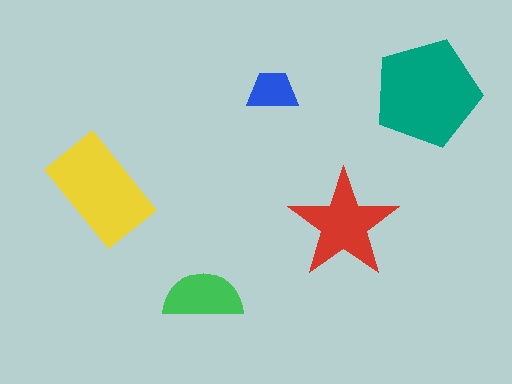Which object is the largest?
The teal pentagon.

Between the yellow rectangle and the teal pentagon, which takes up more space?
The teal pentagon.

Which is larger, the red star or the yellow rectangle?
The yellow rectangle.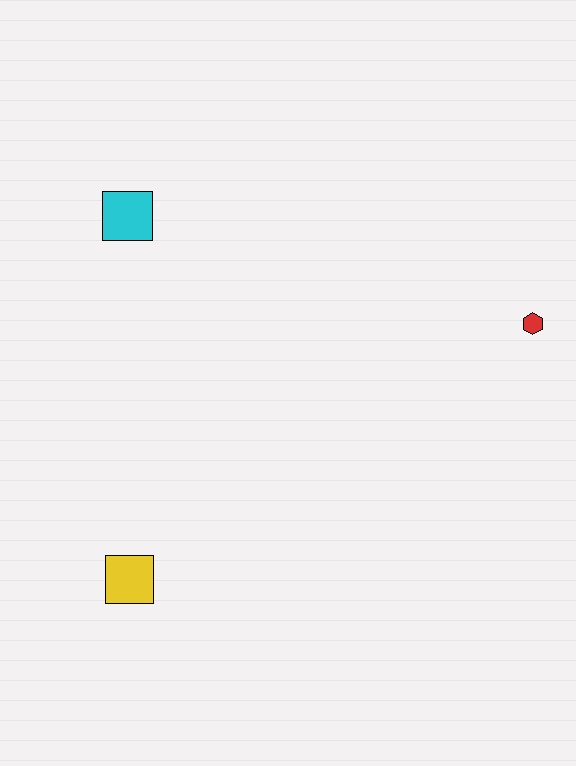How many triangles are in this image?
There are no triangles.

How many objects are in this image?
There are 3 objects.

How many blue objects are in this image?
There are no blue objects.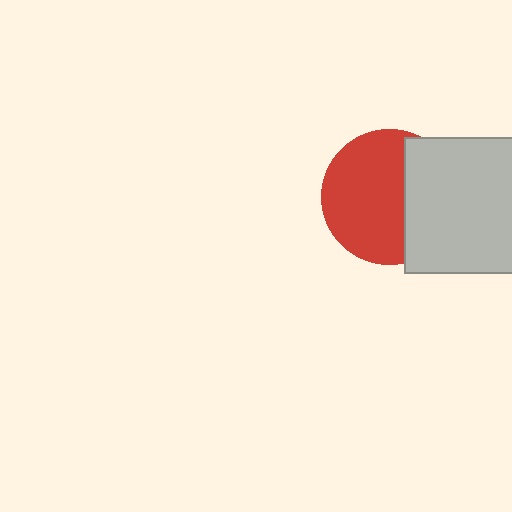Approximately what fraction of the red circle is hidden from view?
Roughly 37% of the red circle is hidden behind the light gray square.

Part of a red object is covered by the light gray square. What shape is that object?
It is a circle.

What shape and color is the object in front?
The object in front is a light gray square.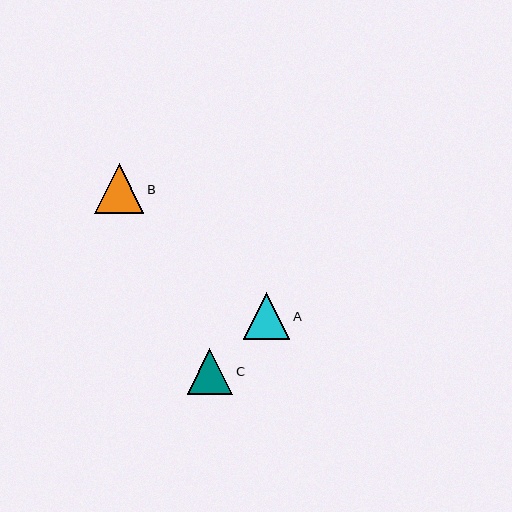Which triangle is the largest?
Triangle B is the largest with a size of approximately 50 pixels.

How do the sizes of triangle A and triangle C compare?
Triangle A and triangle C are approximately the same size.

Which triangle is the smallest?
Triangle C is the smallest with a size of approximately 45 pixels.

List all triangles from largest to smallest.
From largest to smallest: B, A, C.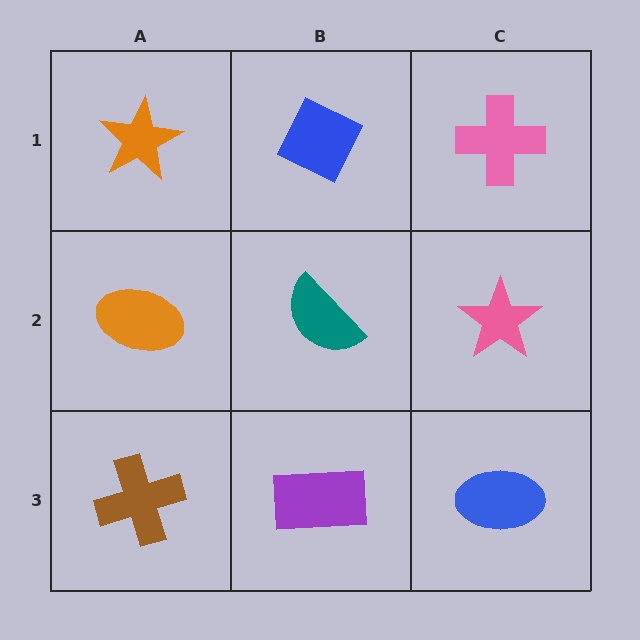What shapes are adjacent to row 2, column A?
An orange star (row 1, column A), a brown cross (row 3, column A), a teal semicircle (row 2, column B).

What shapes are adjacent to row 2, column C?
A pink cross (row 1, column C), a blue ellipse (row 3, column C), a teal semicircle (row 2, column B).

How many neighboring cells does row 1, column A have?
2.